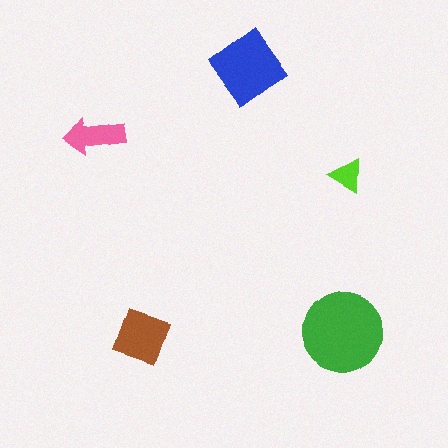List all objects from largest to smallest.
The green circle, the blue diamond, the brown diamond, the pink arrow, the lime triangle.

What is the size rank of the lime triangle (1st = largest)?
5th.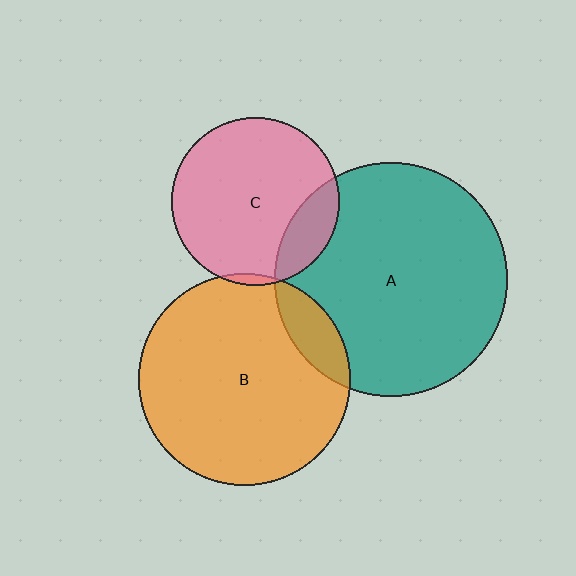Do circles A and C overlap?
Yes.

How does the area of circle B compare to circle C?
Approximately 1.6 times.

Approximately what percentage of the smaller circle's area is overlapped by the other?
Approximately 15%.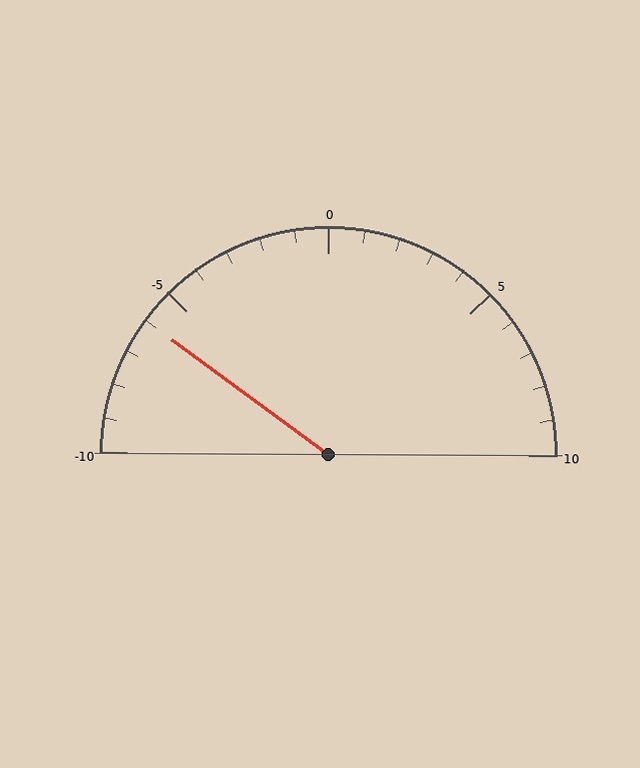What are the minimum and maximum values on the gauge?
The gauge ranges from -10 to 10.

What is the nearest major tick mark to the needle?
The nearest major tick mark is -5.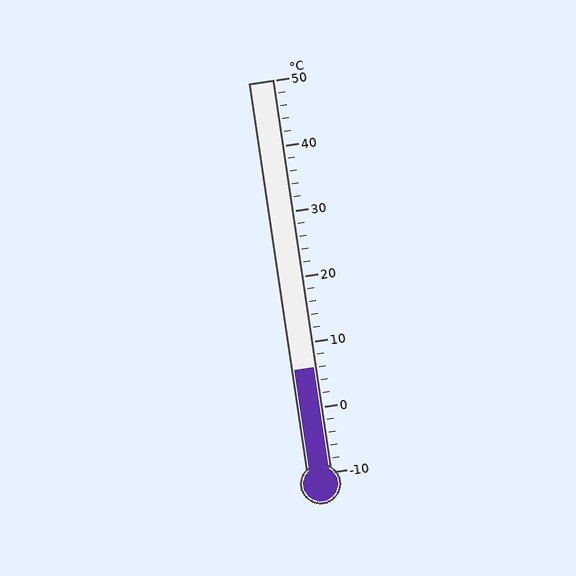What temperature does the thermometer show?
The thermometer shows approximately 6°C.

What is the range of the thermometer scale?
The thermometer scale ranges from -10°C to 50°C.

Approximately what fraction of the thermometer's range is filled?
The thermometer is filled to approximately 25% of its range.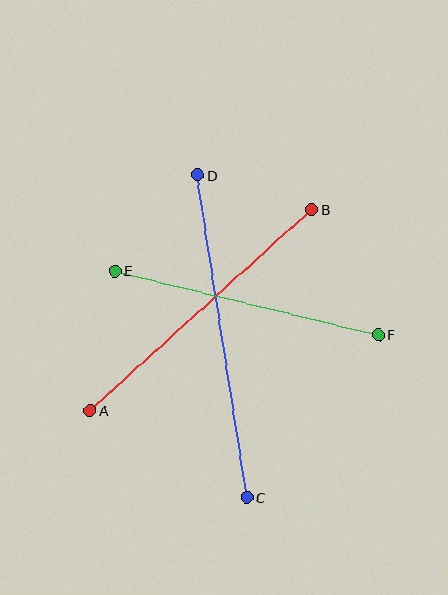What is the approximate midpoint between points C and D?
The midpoint is at approximately (222, 336) pixels.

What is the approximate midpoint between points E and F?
The midpoint is at approximately (247, 303) pixels.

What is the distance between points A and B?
The distance is approximately 300 pixels.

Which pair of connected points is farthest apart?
Points C and D are farthest apart.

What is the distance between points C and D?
The distance is approximately 326 pixels.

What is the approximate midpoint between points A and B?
The midpoint is at approximately (201, 310) pixels.